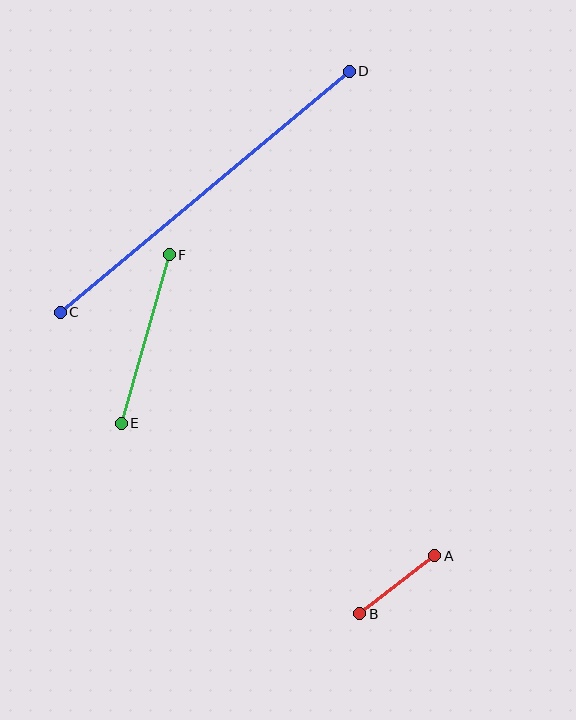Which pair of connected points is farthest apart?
Points C and D are farthest apart.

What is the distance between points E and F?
The distance is approximately 176 pixels.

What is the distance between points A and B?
The distance is approximately 95 pixels.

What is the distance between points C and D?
The distance is approximately 377 pixels.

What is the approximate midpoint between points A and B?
The midpoint is at approximately (397, 585) pixels.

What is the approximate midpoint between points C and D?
The midpoint is at approximately (205, 192) pixels.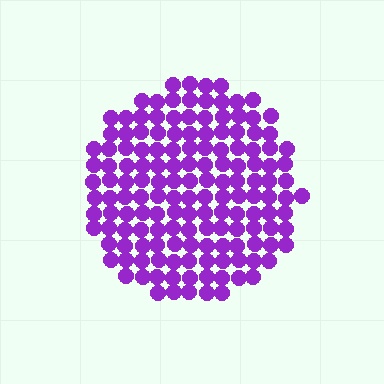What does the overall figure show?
The overall figure shows a circle.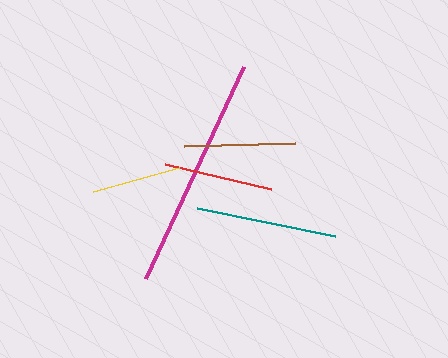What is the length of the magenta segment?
The magenta segment is approximately 233 pixels long.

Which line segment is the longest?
The magenta line is the longest at approximately 233 pixels.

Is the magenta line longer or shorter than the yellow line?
The magenta line is longer than the yellow line.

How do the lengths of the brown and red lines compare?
The brown and red lines are approximately the same length.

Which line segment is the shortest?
The yellow line is the shortest at approximately 89 pixels.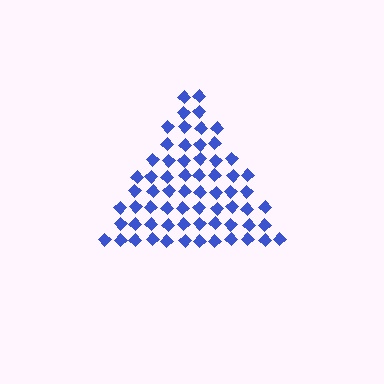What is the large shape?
The large shape is a triangle.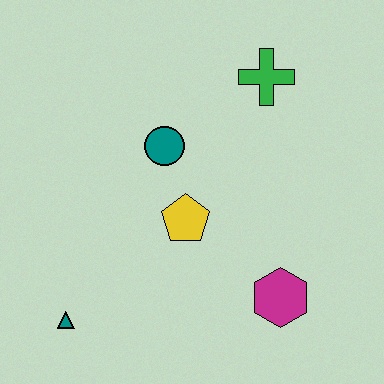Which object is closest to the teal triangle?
The yellow pentagon is closest to the teal triangle.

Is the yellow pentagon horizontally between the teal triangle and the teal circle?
No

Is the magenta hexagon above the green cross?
No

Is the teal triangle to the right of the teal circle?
No